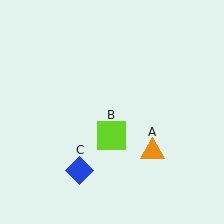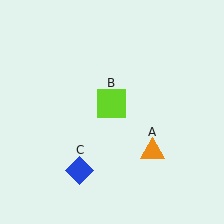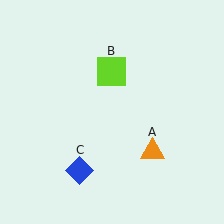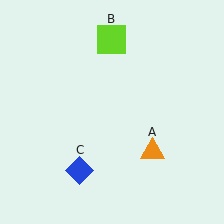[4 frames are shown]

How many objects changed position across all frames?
1 object changed position: lime square (object B).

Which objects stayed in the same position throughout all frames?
Orange triangle (object A) and blue diamond (object C) remained stationary.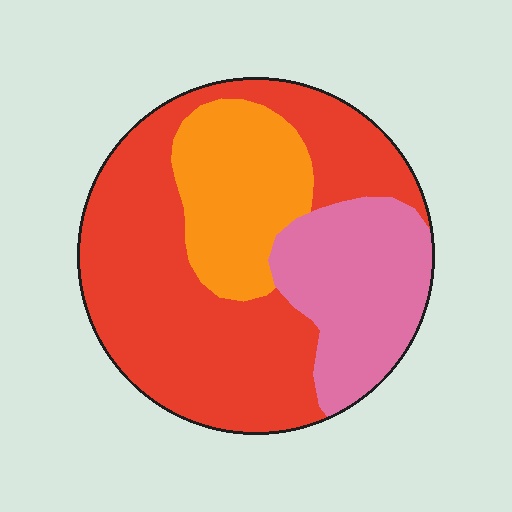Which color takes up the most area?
Red, at roughly 55%.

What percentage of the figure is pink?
Pink covers around 25% of the figure.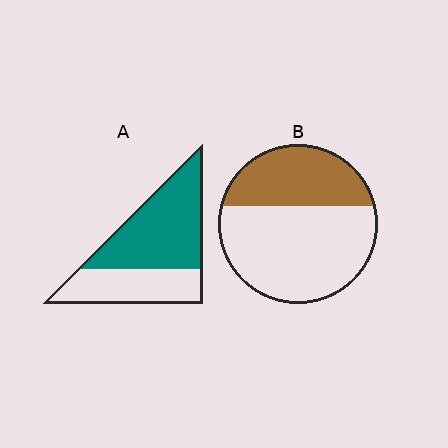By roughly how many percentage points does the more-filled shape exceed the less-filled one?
By roughly 25 percentage points (A over B).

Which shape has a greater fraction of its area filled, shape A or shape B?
Shape A.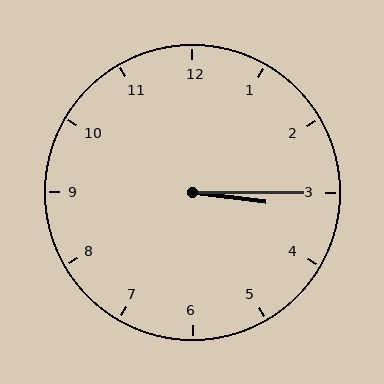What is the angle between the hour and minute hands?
Approximately 8 degrees.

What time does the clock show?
3:15.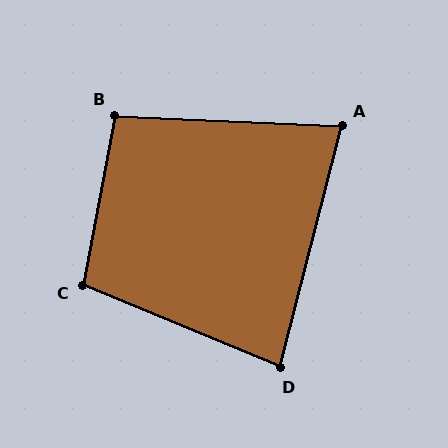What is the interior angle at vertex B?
Approximately 98 degrees (obtuse).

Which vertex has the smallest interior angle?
A, at approximately 78 degrees.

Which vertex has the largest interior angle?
C, at approximately 102 degrees.